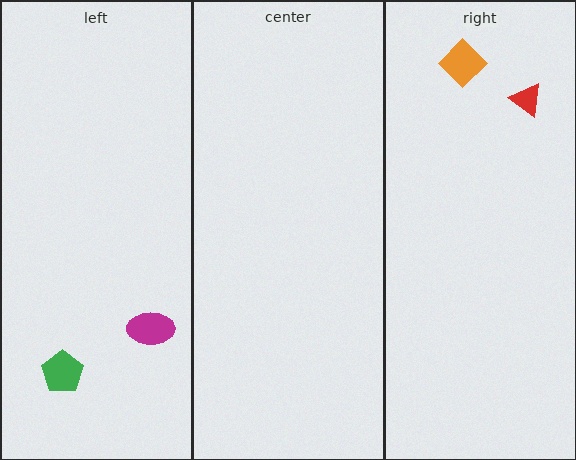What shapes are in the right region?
The orange diamond, the red triangle.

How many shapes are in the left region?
2.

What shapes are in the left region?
The green pentagon, the magenta ellipse.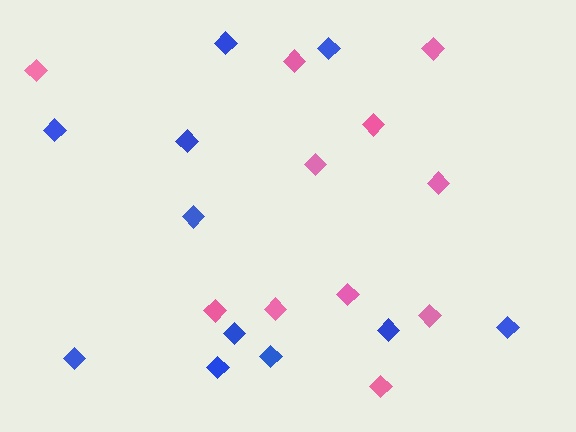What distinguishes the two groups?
There are 2 groups: one group of blue diamonds (11) and one group of pink diamonds (11).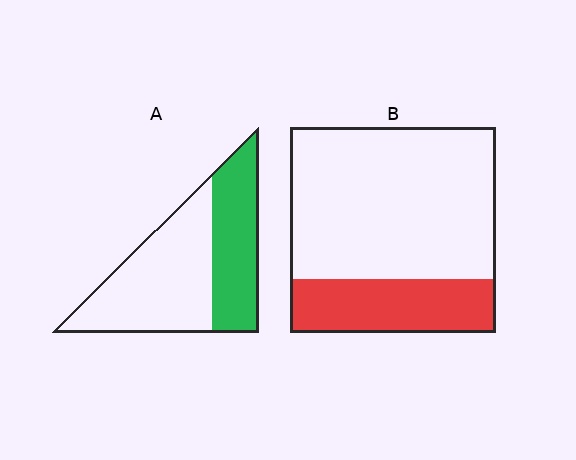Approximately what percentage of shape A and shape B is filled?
A is approximately 40% and B is approximately 25%.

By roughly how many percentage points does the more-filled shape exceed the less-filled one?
By roughly 15 percentage points (A over B).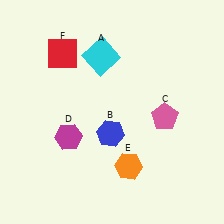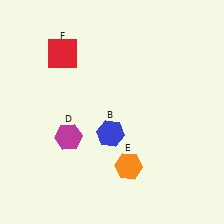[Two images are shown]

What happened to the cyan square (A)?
The cyan square (A) was removed in Image 2. It was in the top-left area of Image 1.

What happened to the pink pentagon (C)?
The pink pentagon (C) was removed in Image 2. It was in the bottom-right area of Image 1.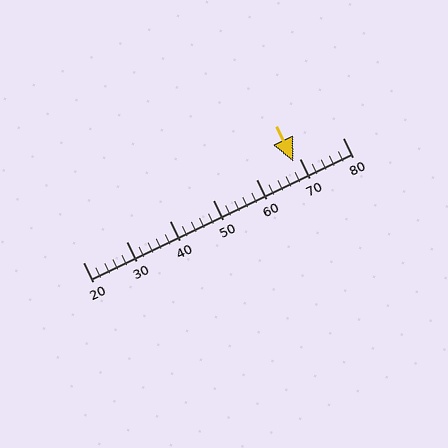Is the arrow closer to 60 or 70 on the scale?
The arrow is closer to 70.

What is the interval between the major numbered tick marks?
The major tick marks are spaced 10 units apart.